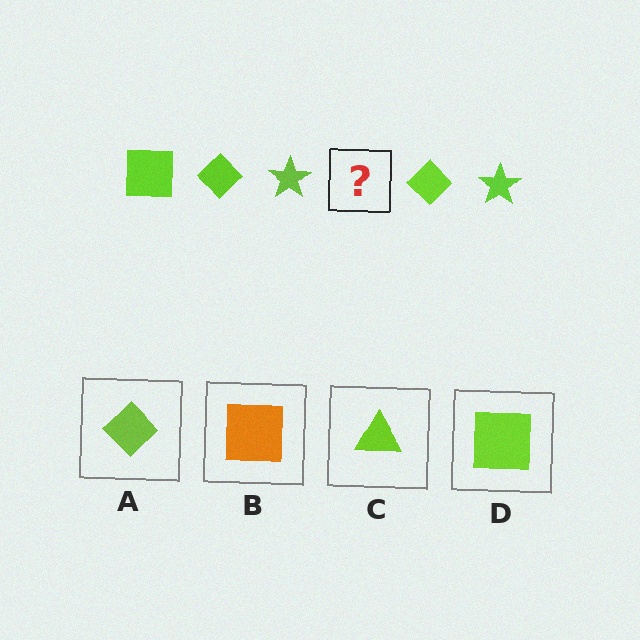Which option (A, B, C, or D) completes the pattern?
D.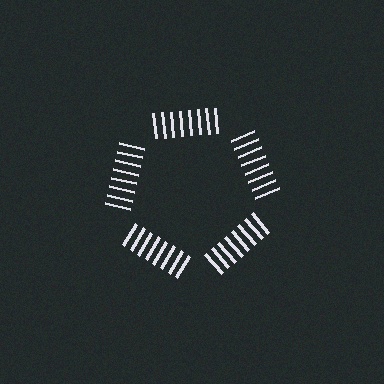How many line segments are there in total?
40 — 8 along each of the 5 edges.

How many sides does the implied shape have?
5 sides — the line-ends trace a pentagon.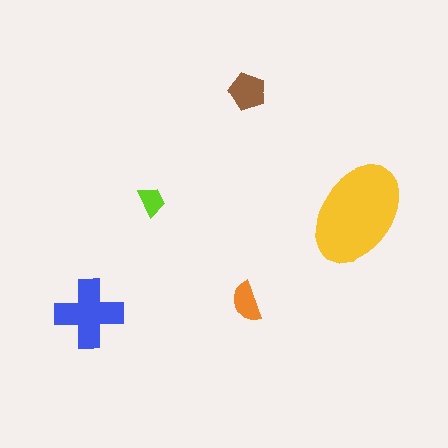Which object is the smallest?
The lime trapezoid.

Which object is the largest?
The yellow ellipse.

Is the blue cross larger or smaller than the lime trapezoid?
Larger.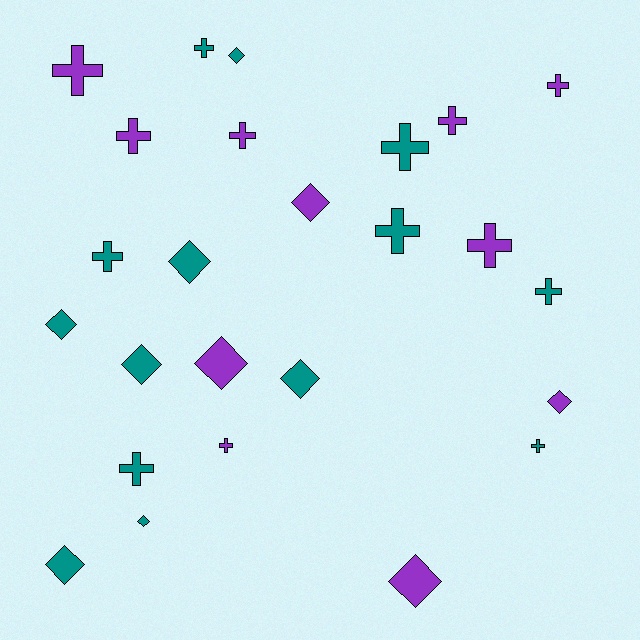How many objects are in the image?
There are 25 objects.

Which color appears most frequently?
Teal, with 14 objects.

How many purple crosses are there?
There are 7 purple crosses.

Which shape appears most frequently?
Cross, with 14 objects.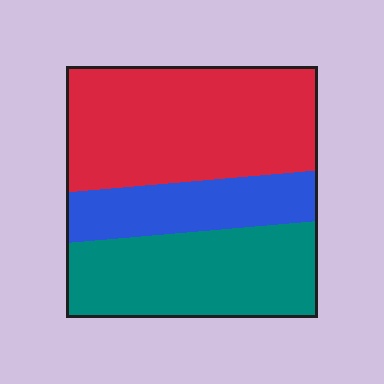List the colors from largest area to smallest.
From largest to smallest: red, teal, blue.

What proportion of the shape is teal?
Teal covers 34% of the shape.